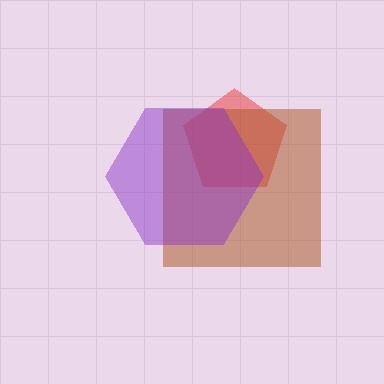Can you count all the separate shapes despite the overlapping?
Yes, there are 3 separate shapes.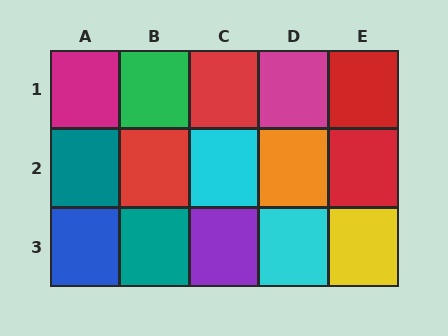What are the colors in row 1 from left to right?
Magenta, green, red, magenta, red.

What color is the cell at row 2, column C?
Cyan.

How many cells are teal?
2 cells are teal.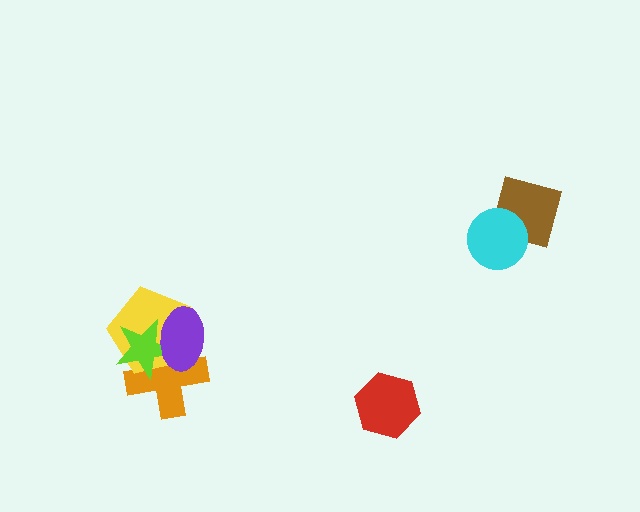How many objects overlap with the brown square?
1 object overlaps with the brown square.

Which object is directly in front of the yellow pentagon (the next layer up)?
The lime star is directly in front of the yellow pentagon.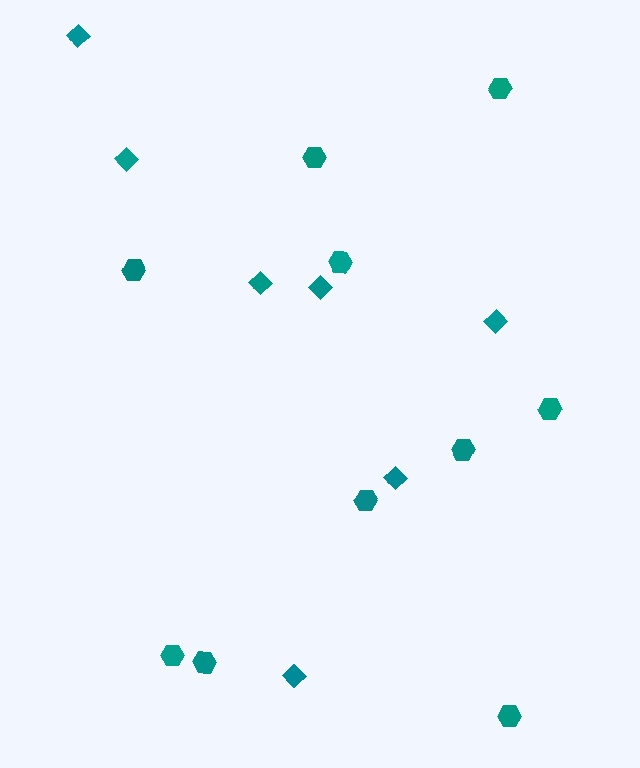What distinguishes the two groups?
There are 2 groups: one group of hexagons (10) and one group of diamonds (7).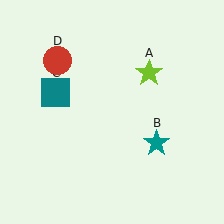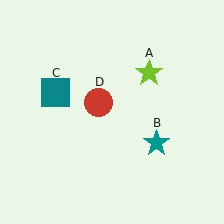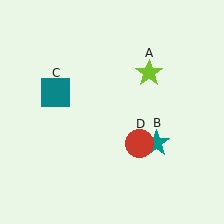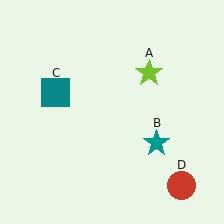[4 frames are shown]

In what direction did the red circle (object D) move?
The red circle (object D) moved down and to the right.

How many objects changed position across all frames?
1 object changed position: red circle (object D).